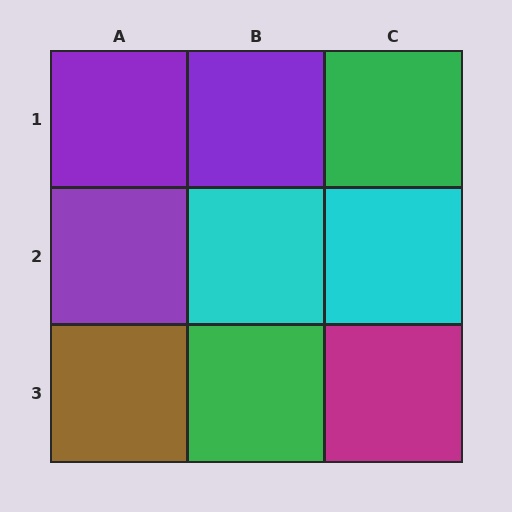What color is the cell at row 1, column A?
Purple.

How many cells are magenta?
1 cell is magenta.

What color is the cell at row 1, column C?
Green.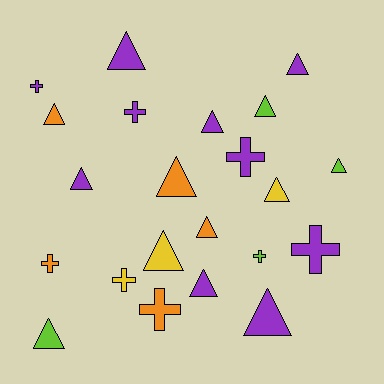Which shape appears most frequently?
Triangle, with 14 objects.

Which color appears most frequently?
Purple, with 10 objects.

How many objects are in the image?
There are 22 objects.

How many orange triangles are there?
There are 3 orange triangles.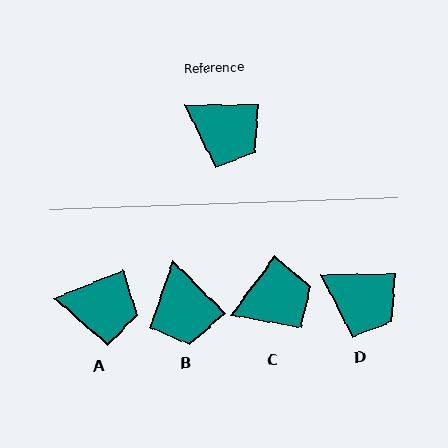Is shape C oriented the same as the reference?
No, it is off by about 54 degrees.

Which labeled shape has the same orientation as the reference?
D.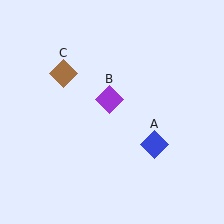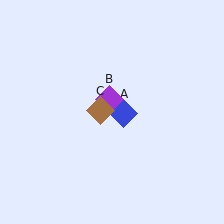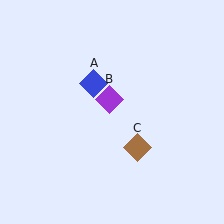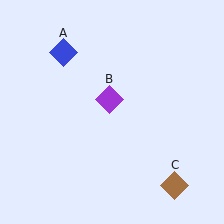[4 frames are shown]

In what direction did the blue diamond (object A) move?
The blue diamond (object A) moved up and to the left.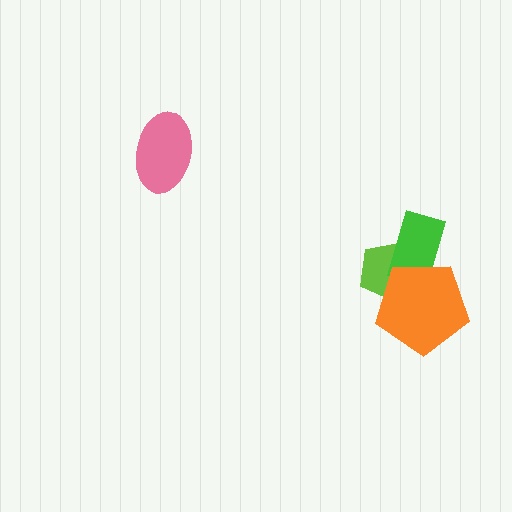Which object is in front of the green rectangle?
The orange pentagon is in front of the green rectangle.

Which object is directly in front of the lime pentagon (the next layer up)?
The green rectangle is directly in front of the lime pentagon.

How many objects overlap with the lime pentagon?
2 objects overlap with the lime pentagon.